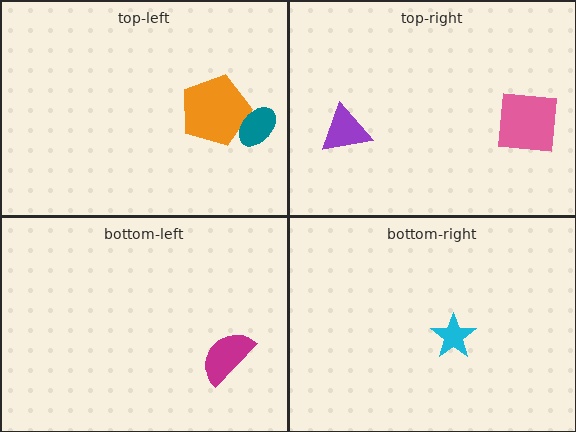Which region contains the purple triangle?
The top-right region.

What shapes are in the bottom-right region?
The cyan star.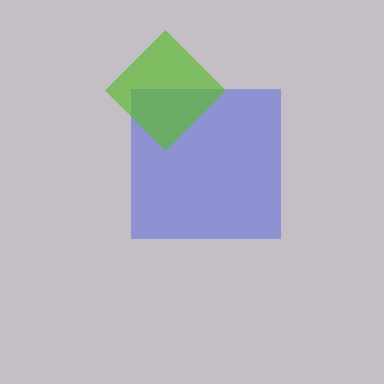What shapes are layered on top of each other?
The layered shapes are: a blue square, a lime diamond.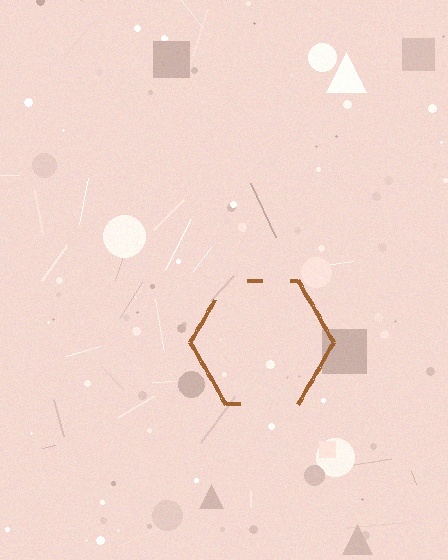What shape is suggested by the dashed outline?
The dashed outline suggests a hexagon.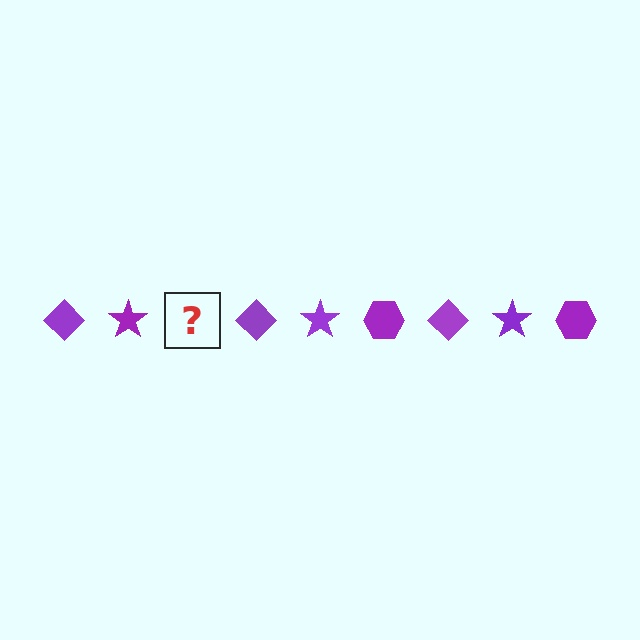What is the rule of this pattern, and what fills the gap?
The rule is that the pattern cycles through diamond, star, hexagon shapes in purple. The gap should be filled with a purple hexagon.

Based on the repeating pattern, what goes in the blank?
The blank should be a purple hexagon.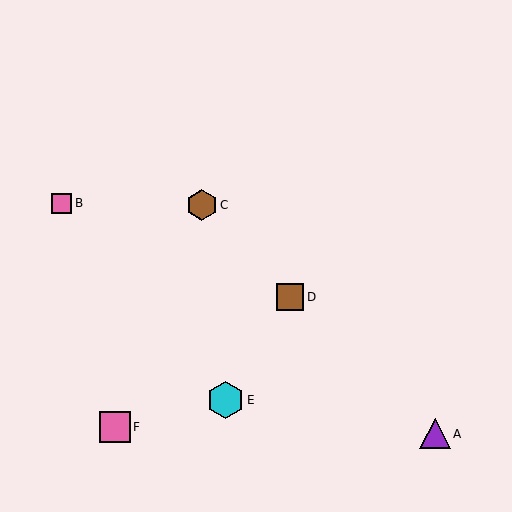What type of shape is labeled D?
Shape D is a brown square.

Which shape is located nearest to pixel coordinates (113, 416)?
The pink square (labeled F) at (115, 427) is nearest to that location.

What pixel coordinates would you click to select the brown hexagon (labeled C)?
Click at (202, 205) to select the brown hexagon C.